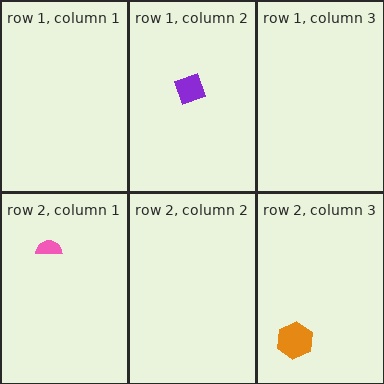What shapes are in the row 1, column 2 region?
The purple diamond.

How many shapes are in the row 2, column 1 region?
1.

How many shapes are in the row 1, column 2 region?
1.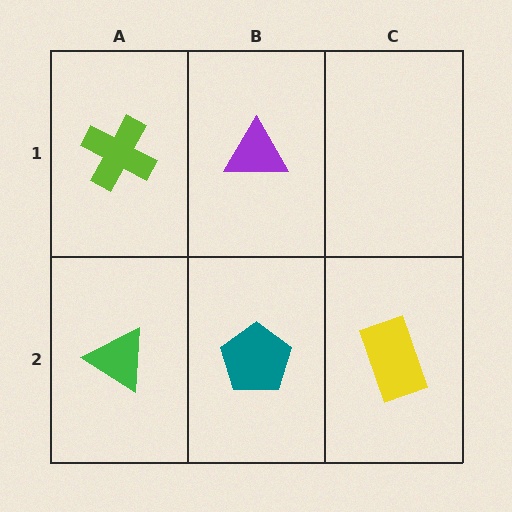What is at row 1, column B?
A purple triangle.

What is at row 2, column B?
A teal pentagon.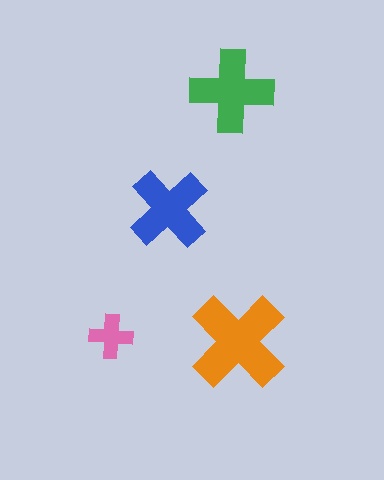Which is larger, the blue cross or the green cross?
The green one.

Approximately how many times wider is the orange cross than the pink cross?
About 2.5 times wider.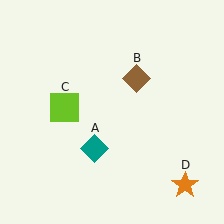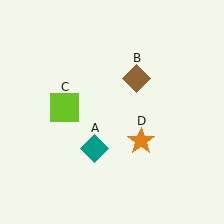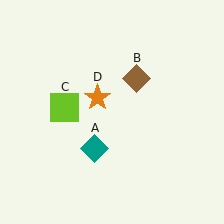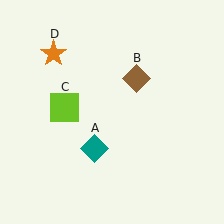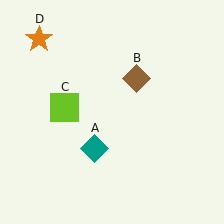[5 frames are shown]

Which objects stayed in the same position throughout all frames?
Teal diamond (object A) and brown diamond (object B) and lime square (object C) remained stationary.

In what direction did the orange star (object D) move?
The orange star (object D) moved up and to the left.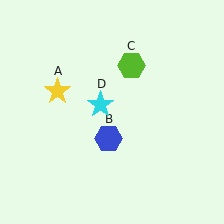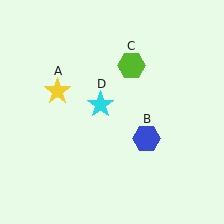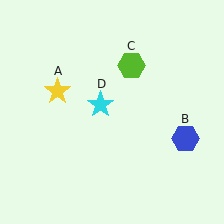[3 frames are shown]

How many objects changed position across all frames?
1 object changed position: blue hexagon (object B).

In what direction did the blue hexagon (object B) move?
The blue hexagon (object B) moved right.